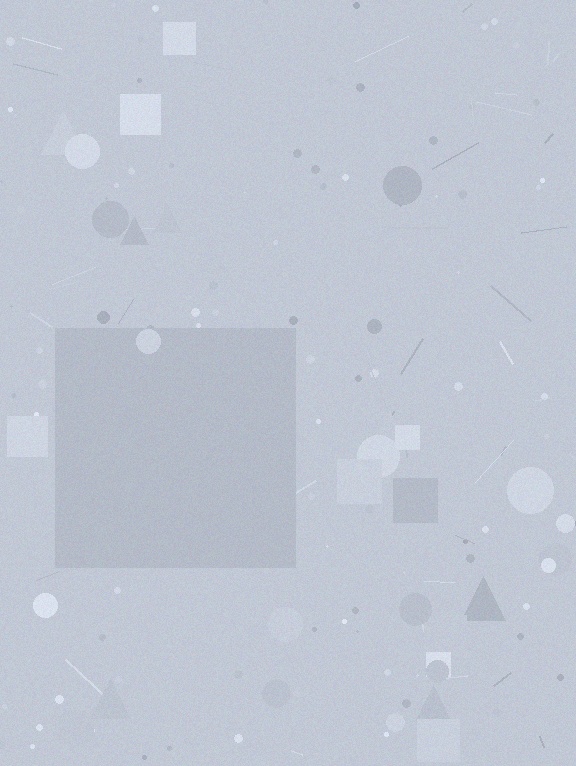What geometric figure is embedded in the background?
A square is embedded in the background.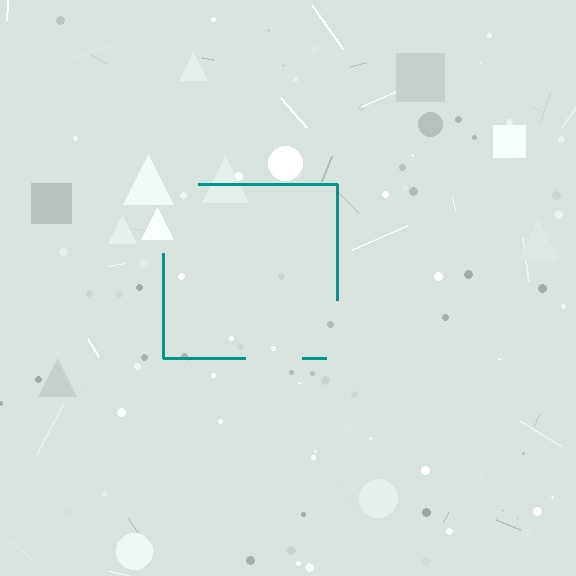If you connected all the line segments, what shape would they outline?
They would outline a square.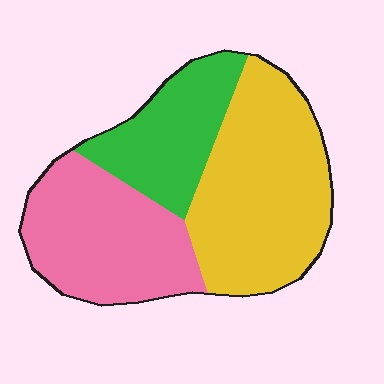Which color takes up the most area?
Yellow, at roughly 45%.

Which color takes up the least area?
Green, at roughly 25%.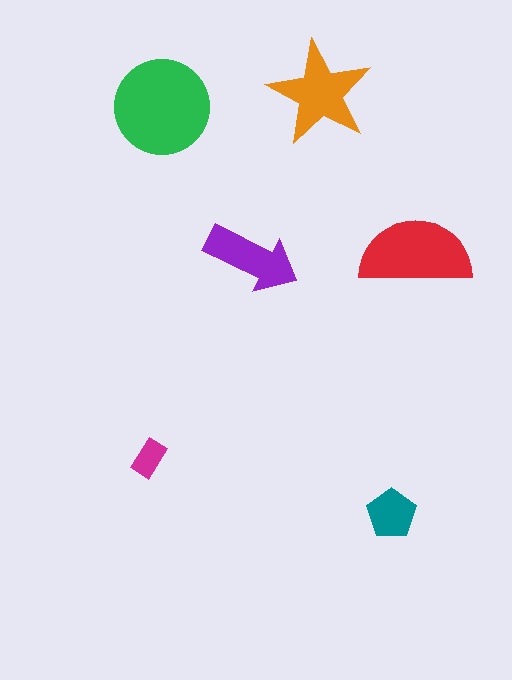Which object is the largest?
The green circle.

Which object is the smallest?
The magenta rectangle.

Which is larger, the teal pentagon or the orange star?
The orange star.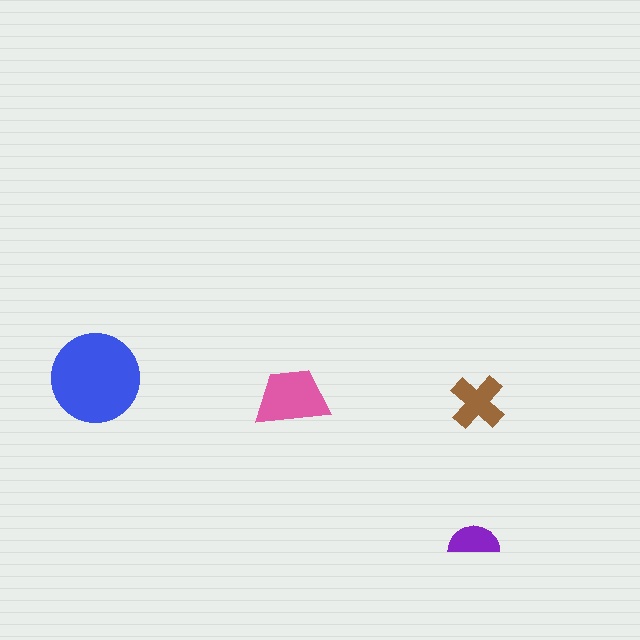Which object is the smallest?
The purple semicircle.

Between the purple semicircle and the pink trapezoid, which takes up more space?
The pink trapezoid.